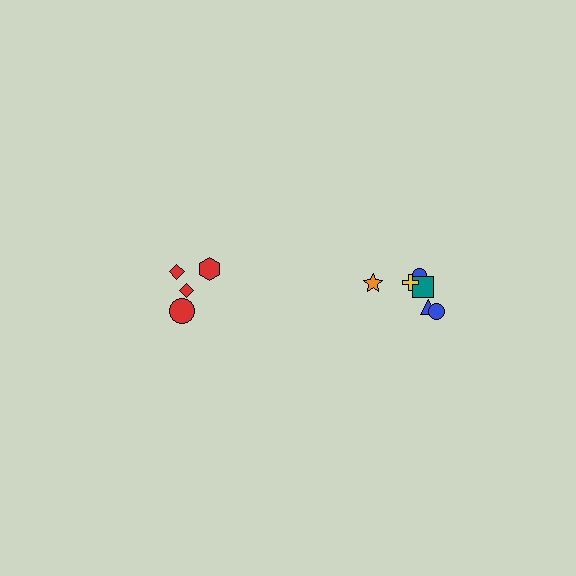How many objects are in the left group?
There are 4 objects.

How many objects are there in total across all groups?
There are 10 objects.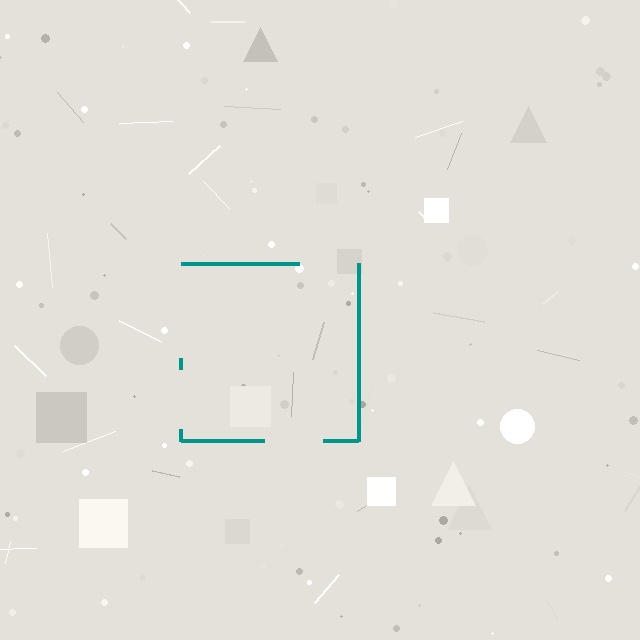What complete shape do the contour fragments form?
The contour fragments form a square.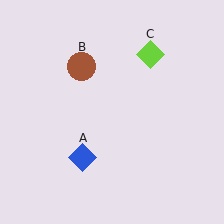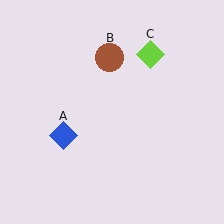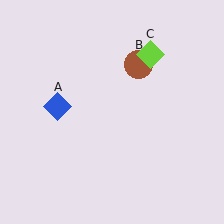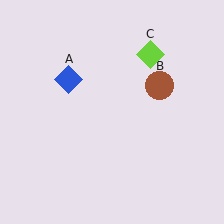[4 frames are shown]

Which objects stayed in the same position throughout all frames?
Lime diamond (object C) remained stationary.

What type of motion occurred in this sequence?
The blue diamond (object A), brown circle (object B) rotated clockwise around the center of the scene.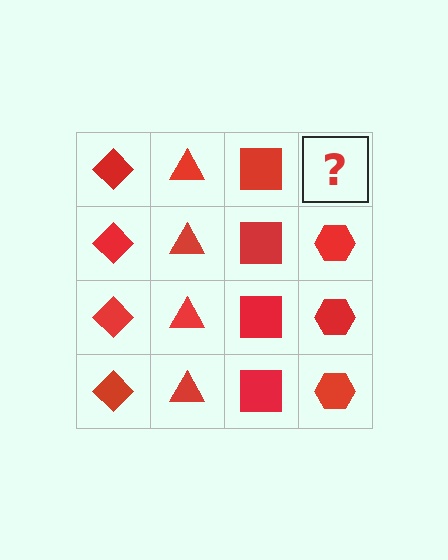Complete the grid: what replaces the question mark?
The question mark should be replaced with a red hexagon.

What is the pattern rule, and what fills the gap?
The rule is that each column has a consistent shape. The gap should be filled with a red hexagon.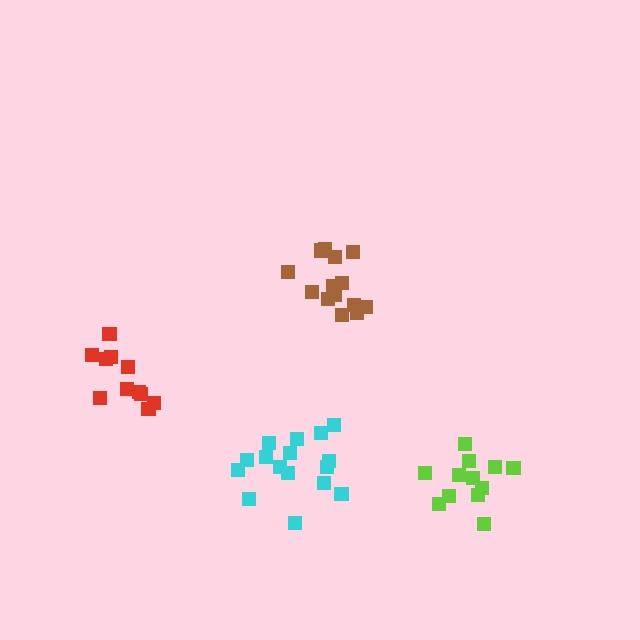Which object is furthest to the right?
The lime cluster is rightmost.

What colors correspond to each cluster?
The clusters are colored: red, lime, brown, cyan.